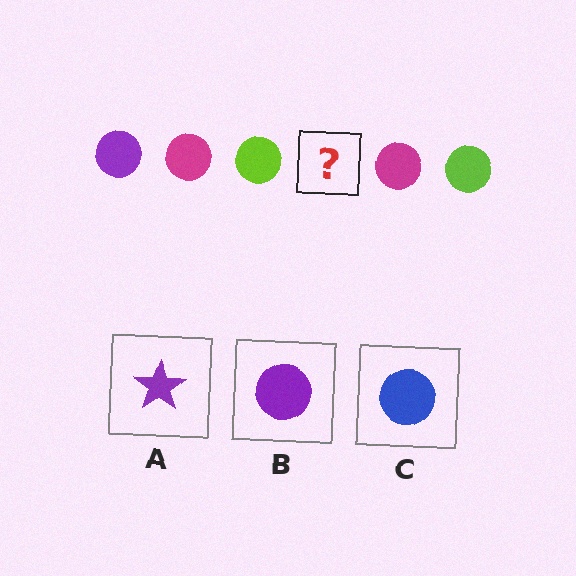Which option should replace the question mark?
Option B.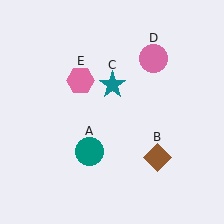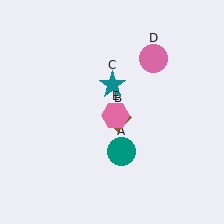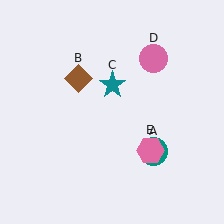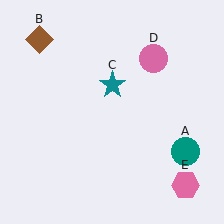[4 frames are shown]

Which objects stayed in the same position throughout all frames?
Teal star (object C) and pink circle (object D) remained stationary.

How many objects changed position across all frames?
3 objects changed position: teal circle (object A), brown diamond (object B), pink hexagon (object E).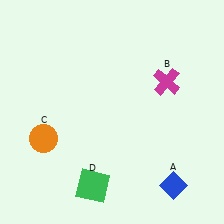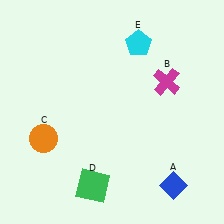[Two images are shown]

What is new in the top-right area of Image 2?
A cyan pentagon (E) was added in the top-right area of Image 2.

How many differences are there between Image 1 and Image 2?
There is 1 difference between the two images.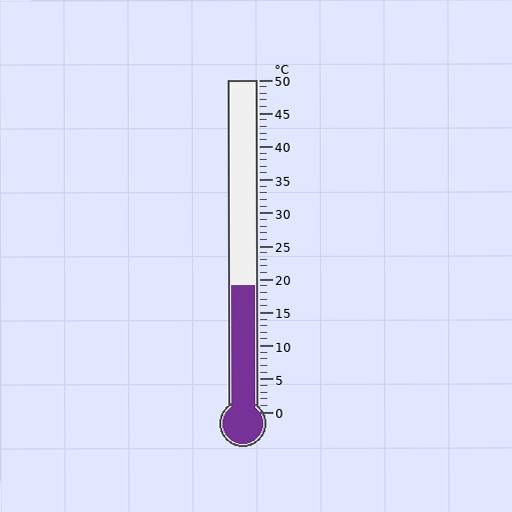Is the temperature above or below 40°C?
The temperature is below 40°C.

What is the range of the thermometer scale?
The thermometer scale ranges from 0°C to 50°C.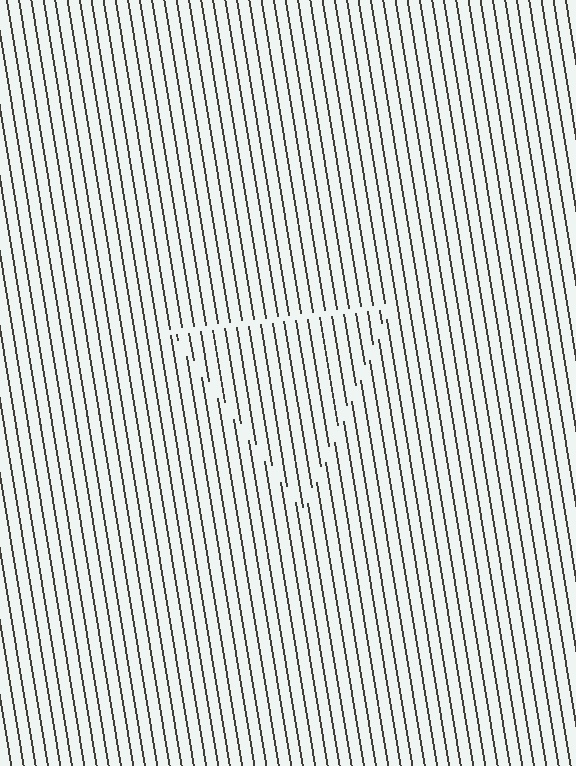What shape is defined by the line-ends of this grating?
An illusory triangle. The interior of the shape contains the same grating, shifted by half a period — the contour is defined by the phase discontinuity where line-ends from the inner and outer gratings abut.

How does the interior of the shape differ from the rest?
The interior of the shape contains the same grating, shifted by half a period — the contour is defined by the phase discontinuity where line-ends from the inner and outer gratings abut.